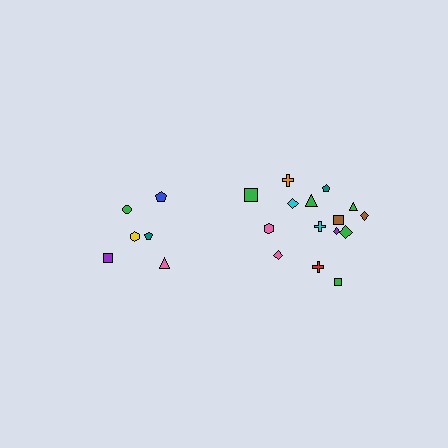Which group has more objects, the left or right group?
The right group.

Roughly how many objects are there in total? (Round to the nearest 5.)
Roughly 20 objects in total.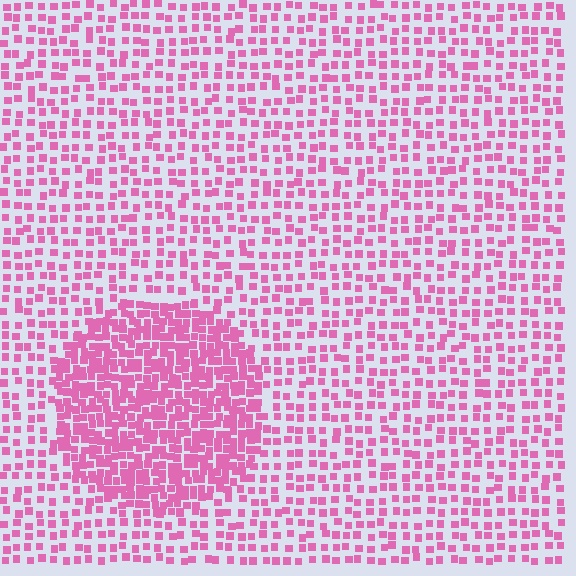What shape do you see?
I see a circle.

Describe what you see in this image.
The image contains small pink elements arranged at two different densities. A circle-shaped region is visible where the elements are more densely packed than the surrounding area.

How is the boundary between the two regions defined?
The boundary is defined by a change in element density (approximately 2.2x ratio). All elements are the same color, size, and shape.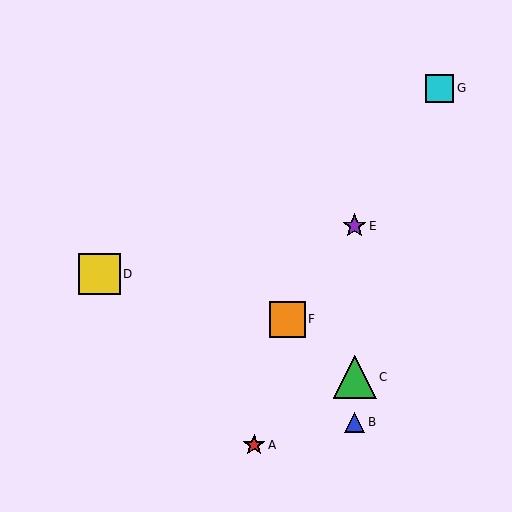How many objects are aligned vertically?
3 objects (B, C, E) are aligned vertically.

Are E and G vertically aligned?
No, E is at x≈355 and G is at x≈440.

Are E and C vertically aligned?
Yes, both are at x≈355.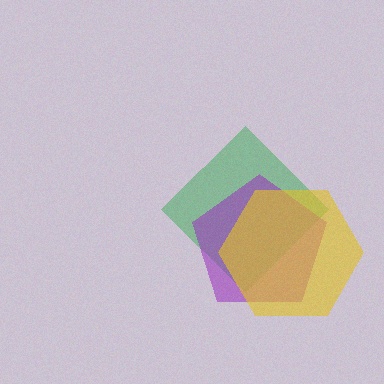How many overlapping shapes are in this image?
There are 3 overlapping shapes in the image.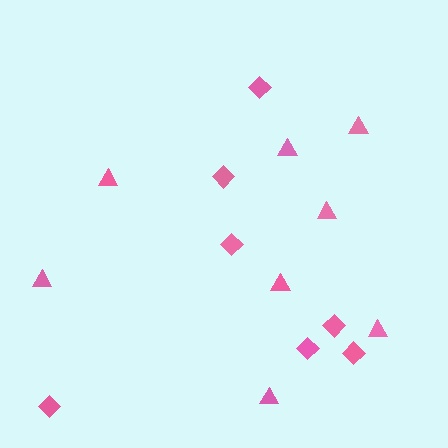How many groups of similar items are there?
There are 2 groups: one group of triangles (8) and one group of diamonds (7).